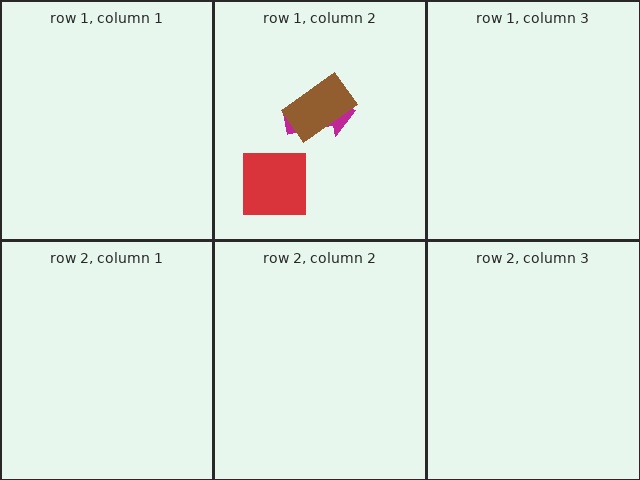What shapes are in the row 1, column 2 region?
The red square, the magenta arrow, the brown rectangle.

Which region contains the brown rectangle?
The row 1, column 2 region.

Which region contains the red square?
The row 1, column 2 region.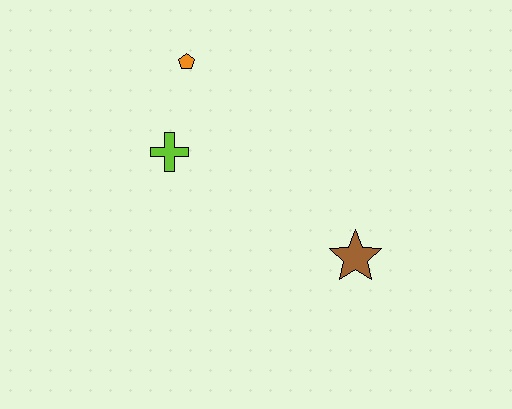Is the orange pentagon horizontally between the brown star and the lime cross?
Yes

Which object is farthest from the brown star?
The orange pentagon is farthest from the brown star.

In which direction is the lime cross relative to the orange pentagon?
The lime cross is below the orange pentagon.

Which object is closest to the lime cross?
The orange pentagon is closest to the lime cross.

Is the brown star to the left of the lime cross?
No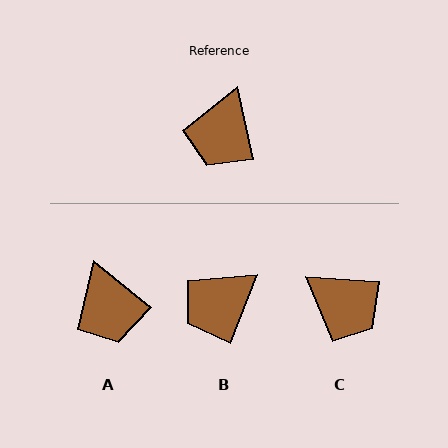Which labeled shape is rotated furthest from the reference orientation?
C, about 74 degrees away.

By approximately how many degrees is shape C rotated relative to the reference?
Approximately 74 degrees counter-clockwise.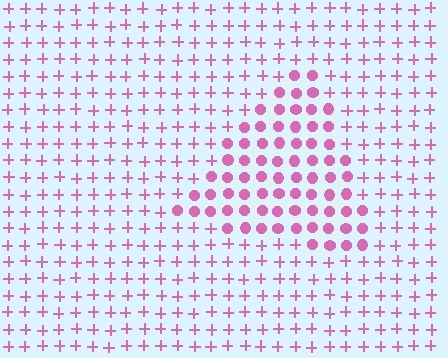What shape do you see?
I see a triangle.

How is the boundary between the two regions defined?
The boundary is defined by a change in element shape: circles inside vs. plus signs outside. All elements share the same color and spacing.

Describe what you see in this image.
The image is filled with small pink elements arranged in a uniform grid. A triangle-shaped region contains circles, while the surrounding area contains plus signs. The boundary is defined purely by the change in element shape.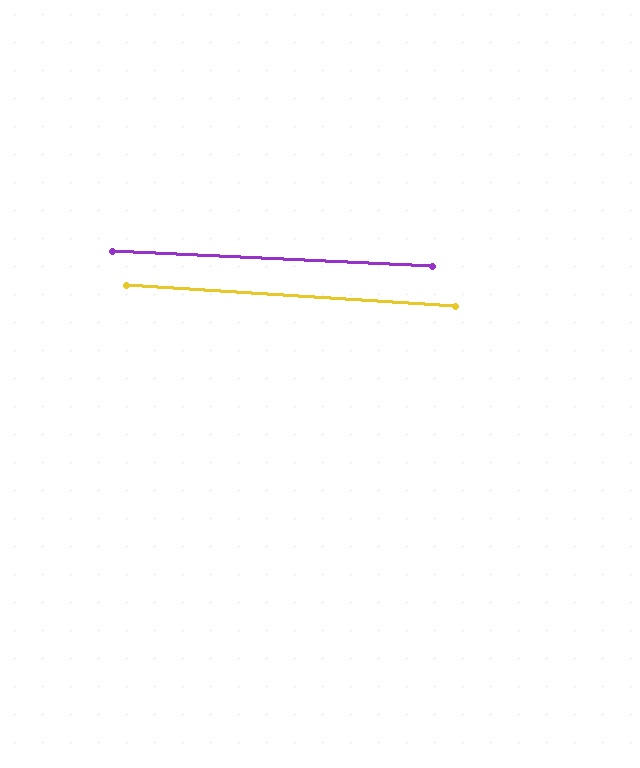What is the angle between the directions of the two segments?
Approximately 1 degree.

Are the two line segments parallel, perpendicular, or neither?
Parallel — their directions differ by only 0.9°.